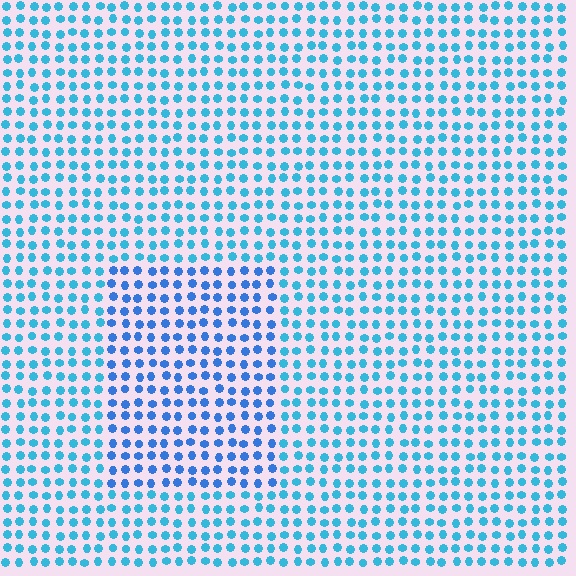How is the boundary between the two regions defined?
The boundary is defined purely by a slight shift in hue (about 24 degrees). Spacing, size, and orientation are identical on both sides.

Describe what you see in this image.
The image is filled with small cyan elements in a uniform arrangement. A rectangle-shaped region is visible where the elements are tinted to a slightly different hue, forming a subtle color boundary.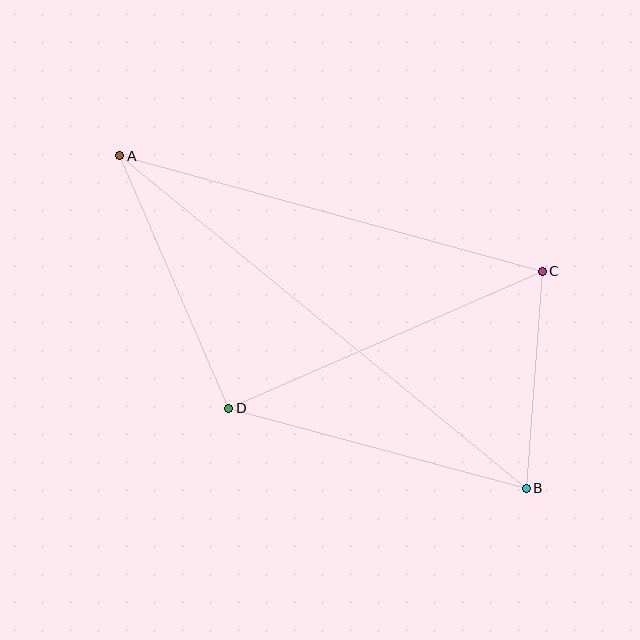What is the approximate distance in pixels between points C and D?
The distance between C and D is approximately 342 pixels.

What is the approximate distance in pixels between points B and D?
The distance between B and D is approximately 308 pixels.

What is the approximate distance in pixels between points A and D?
The distance between A and D is approximately 275 pixels.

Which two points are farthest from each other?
Points A and B are farthest from each other.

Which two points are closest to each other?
Points B and C are closest to each other.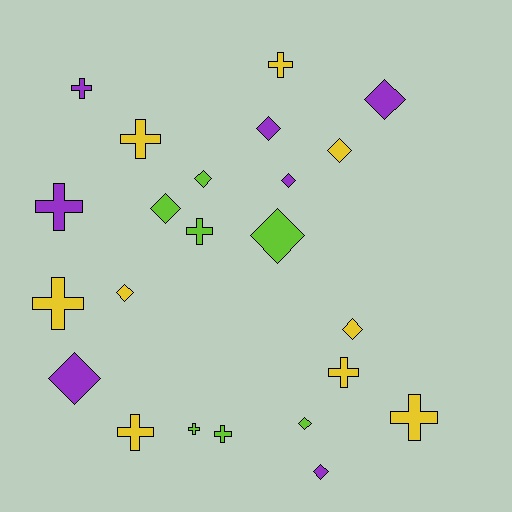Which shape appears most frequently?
Diamond, with 12 objects.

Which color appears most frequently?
Yellow, with 9 objects.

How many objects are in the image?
There are 23 objects.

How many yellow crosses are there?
There are 6 yellow crosses.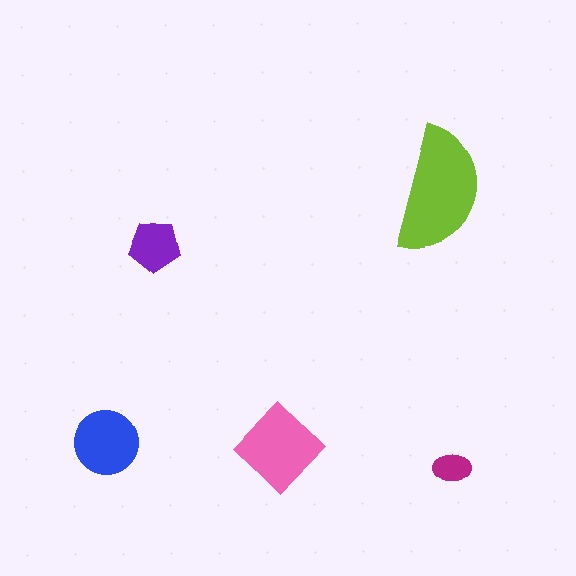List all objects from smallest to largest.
The magenta ellipse, the purple pentagon, the blue circle, the pink diamond, the lime semicircle.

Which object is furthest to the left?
The blue circle is leftmost.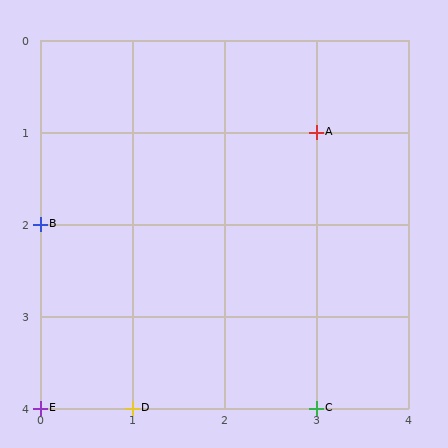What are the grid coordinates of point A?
Point A is at grid coordinates (3, 1).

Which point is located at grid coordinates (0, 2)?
Point B is at (0, 2).